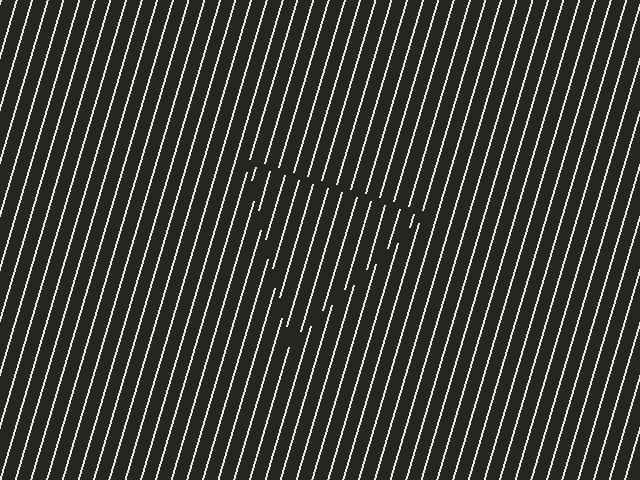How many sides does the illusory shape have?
3 sides — the line-ends trace a triangle.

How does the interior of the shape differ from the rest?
The interior of the shape contains the same grating, shifted by half a period — the contour is defined by the phase discontinuity where line-ends from the inner and outer gratings abut.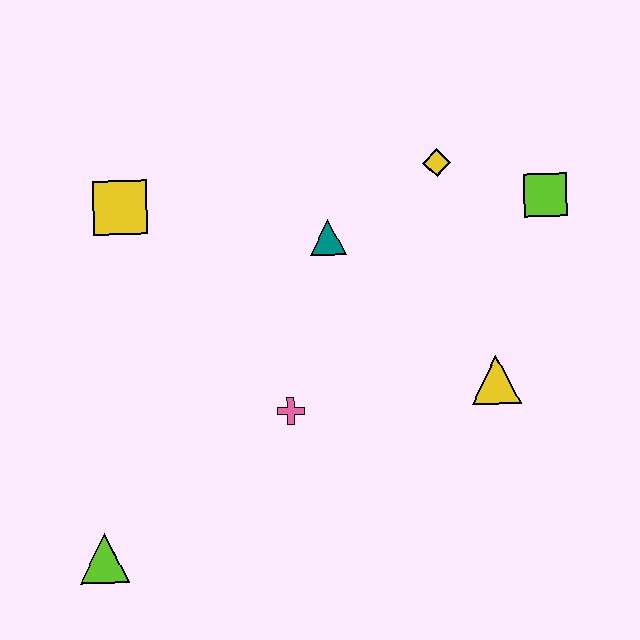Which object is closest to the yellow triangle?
The lime square is closest to the yellow triangle.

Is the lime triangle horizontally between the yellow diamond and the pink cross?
No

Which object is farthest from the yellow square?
The lime square is farthest from the yellow square.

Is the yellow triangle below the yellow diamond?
Yes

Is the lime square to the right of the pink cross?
Yes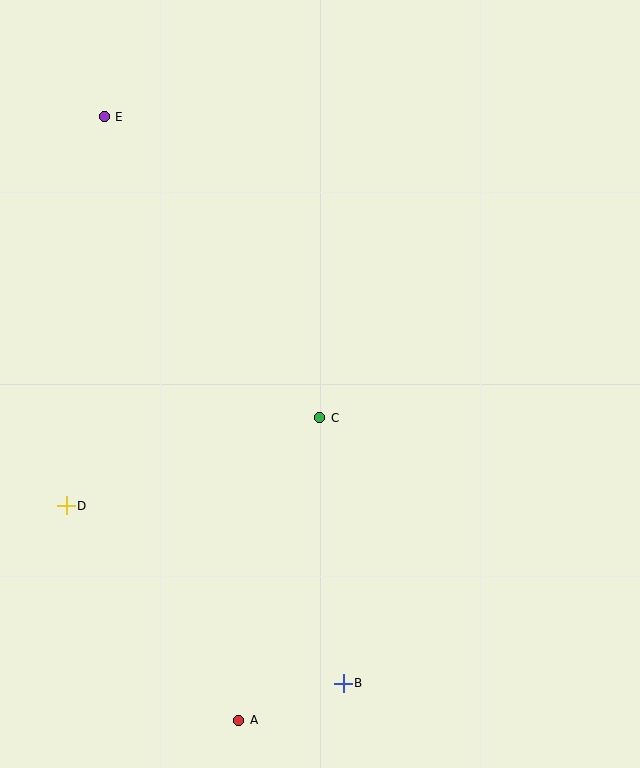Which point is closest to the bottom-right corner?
Point B is closest to the bottom-right corner.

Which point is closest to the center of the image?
Point C at (320, 418) is closest to the center.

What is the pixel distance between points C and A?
The distance between C and A is 313 pixels.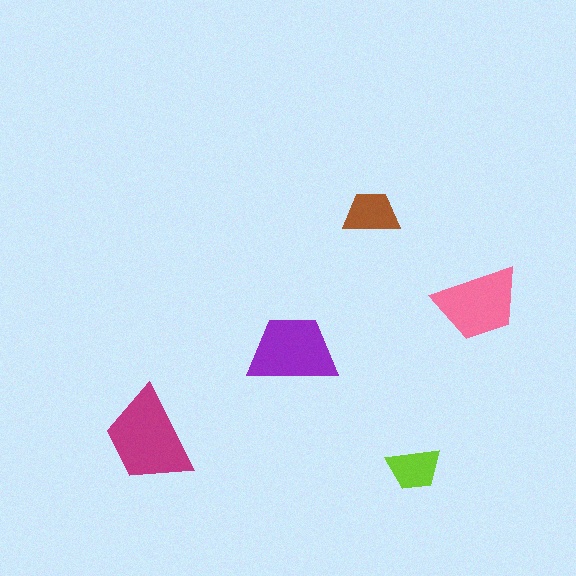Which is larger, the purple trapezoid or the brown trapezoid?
The purple one.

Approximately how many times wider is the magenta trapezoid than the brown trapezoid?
About 1.5 times wider.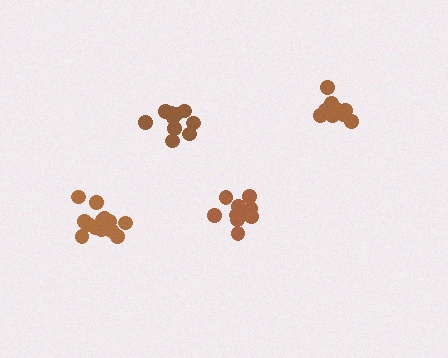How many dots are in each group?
Group 1: 11 dots, Group 2: 9 dots, Group 3: 15 dots, Group 4: 10 dots (45 total).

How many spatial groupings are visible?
There are 4 spatial groupings.